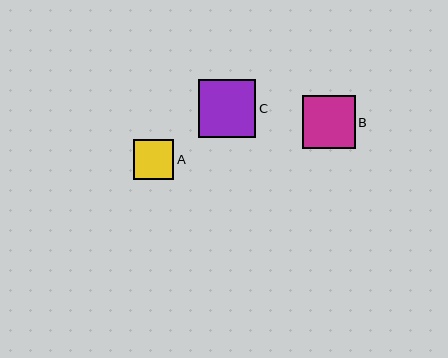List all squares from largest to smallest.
From largest to smallest: C, B, A.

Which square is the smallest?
Square A is the smallest with a size of approximately 41 pixels.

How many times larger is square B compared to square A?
Square B is approximately 1.3 times the size of square A.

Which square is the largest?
Square C is the largest with a size of approximately 58 pixels.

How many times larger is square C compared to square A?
Square C is approximately 1.4 times the size of square A.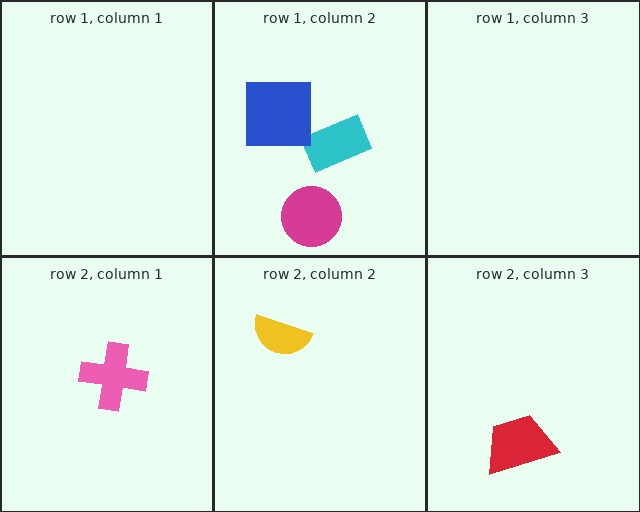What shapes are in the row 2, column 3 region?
The red trapezoid.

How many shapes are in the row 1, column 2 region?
3.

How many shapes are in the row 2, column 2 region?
1.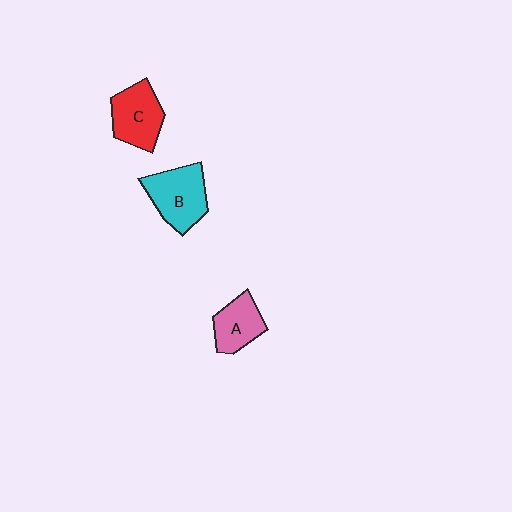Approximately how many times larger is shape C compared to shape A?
Approximately 1.2 times.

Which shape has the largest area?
Shape B (cyan).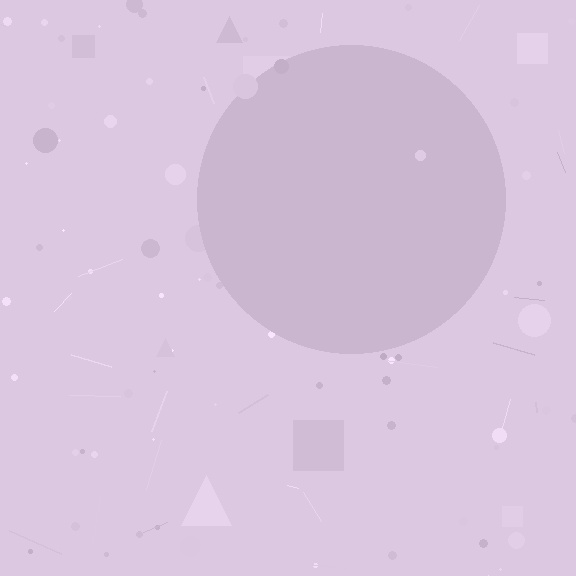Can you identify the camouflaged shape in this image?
The camouflaged shape is a circle.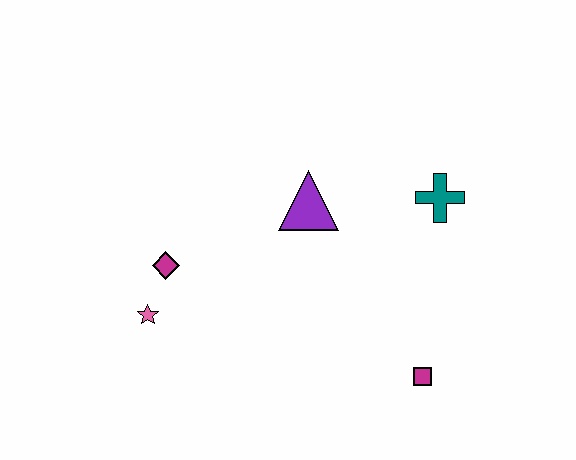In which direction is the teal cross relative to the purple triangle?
The teal cross is to the right of the purple triangle.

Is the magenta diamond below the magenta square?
No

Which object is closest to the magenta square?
The teal cross is closest to the magenta square.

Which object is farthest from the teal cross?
The pink star is farthest from the teal cross.